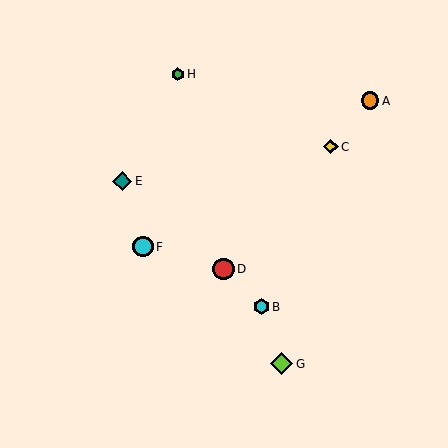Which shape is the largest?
The lime diamond (labeled G) is the largest.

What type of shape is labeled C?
Shape C is a yellow diamond.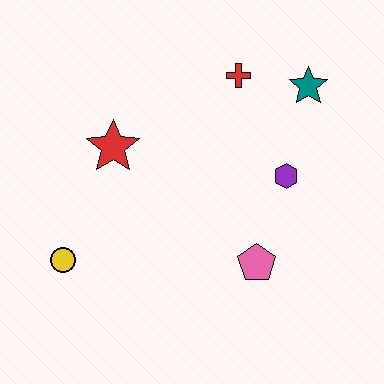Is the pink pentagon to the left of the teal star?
Yes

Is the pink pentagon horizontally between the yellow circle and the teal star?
Yes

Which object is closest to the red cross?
The teal star is closest to the red cross.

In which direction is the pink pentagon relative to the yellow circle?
The pink pentagon is to the right of the yellow circle.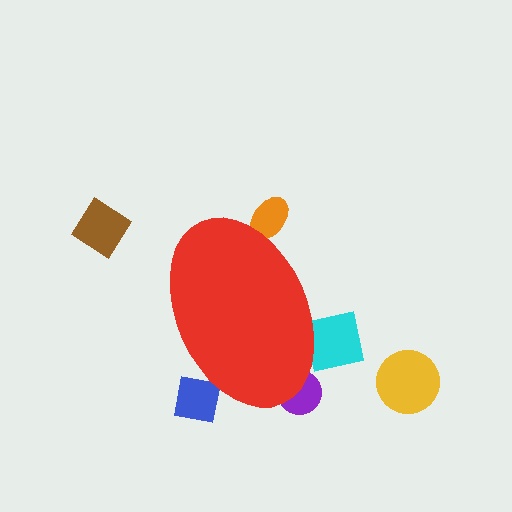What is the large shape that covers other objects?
A red ellipse.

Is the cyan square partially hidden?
Yes, the cyan square is partially hidden behind the red ellipse.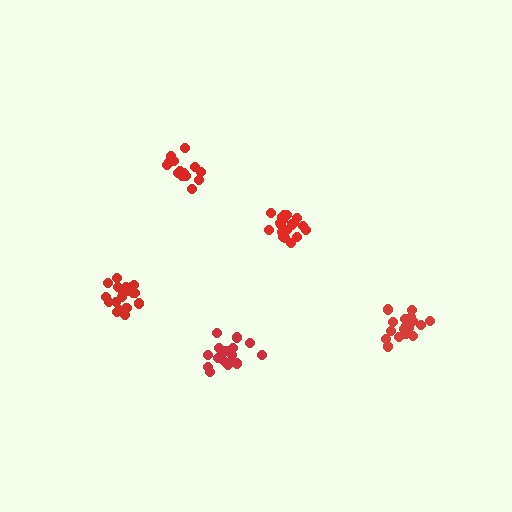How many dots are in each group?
Group 1: 17 dots, Group 2: 17 dots, Group 3: 19 dots, Group 4: 15 dots, Group 5: 19 dots (87 total).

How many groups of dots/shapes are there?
There are 5 groups.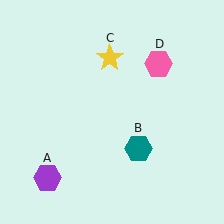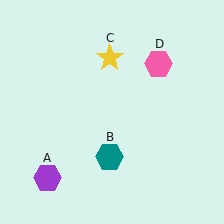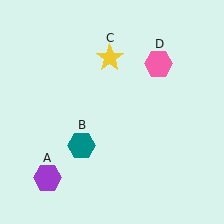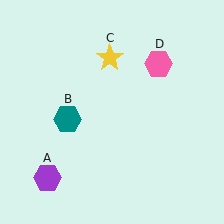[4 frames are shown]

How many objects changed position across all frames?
1 object changed position: teal hexagon (object B).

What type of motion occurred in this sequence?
The teal hexagon (object B) rotated clockwise around the center of the scene.